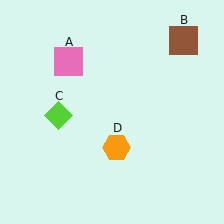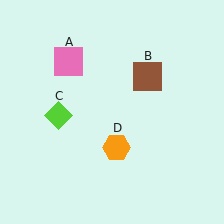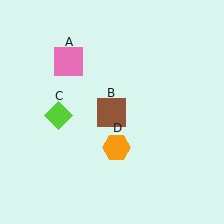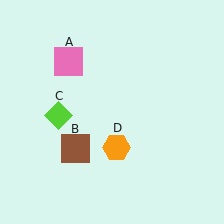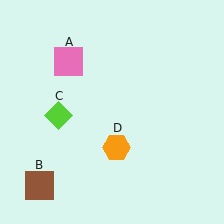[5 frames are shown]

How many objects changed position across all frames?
1 object changed position: brown square (object B).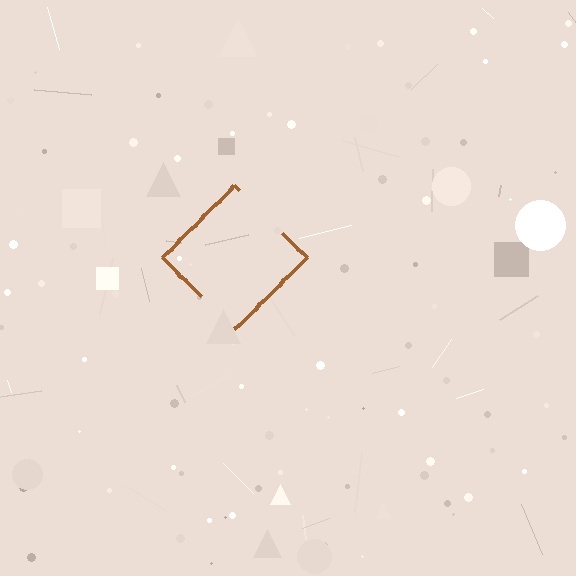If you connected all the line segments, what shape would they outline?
They would outline a diamond.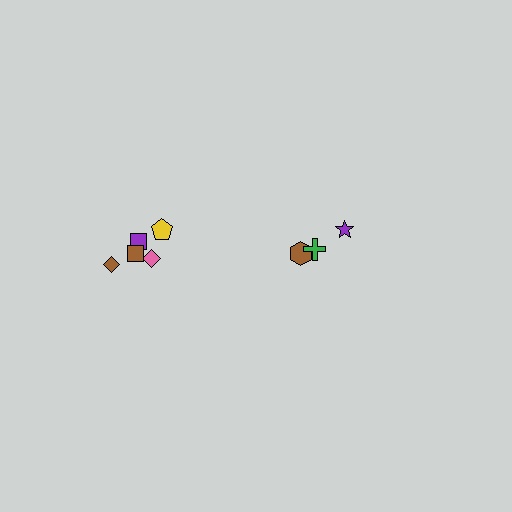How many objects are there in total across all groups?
There are 8 objects.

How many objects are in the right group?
There are 3 objects.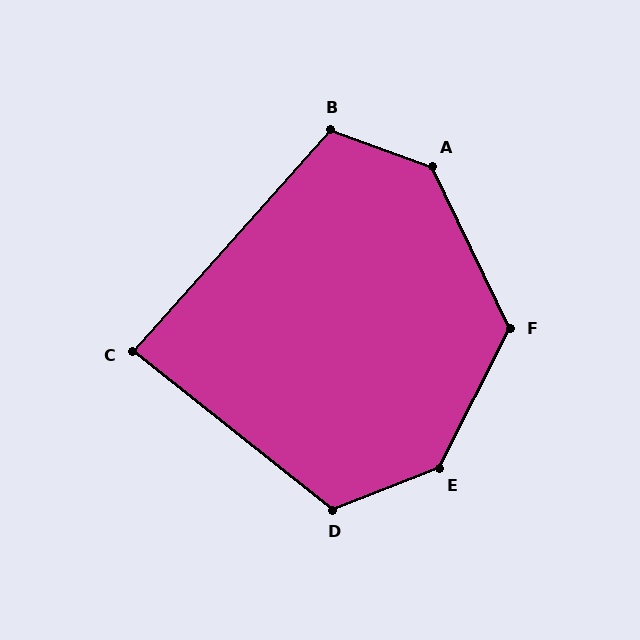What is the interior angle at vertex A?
Approximately 135 degrees (obtuse).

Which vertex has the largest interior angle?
E, at approximately 138 degrees.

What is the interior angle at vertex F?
Approximately 128 degrees (obtuse).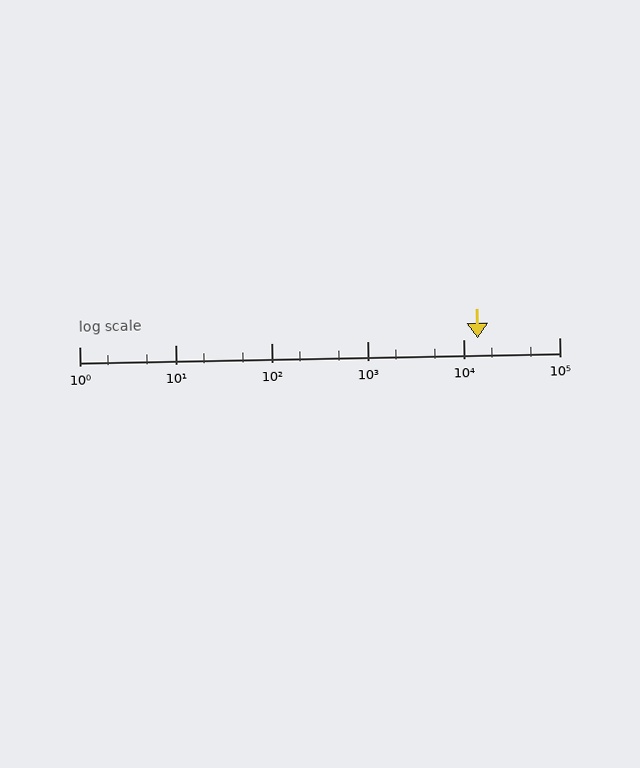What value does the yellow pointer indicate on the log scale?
The pointer indicates approximately 14000.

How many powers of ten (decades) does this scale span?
The scale spans 5 decades, from 1 to 100000.